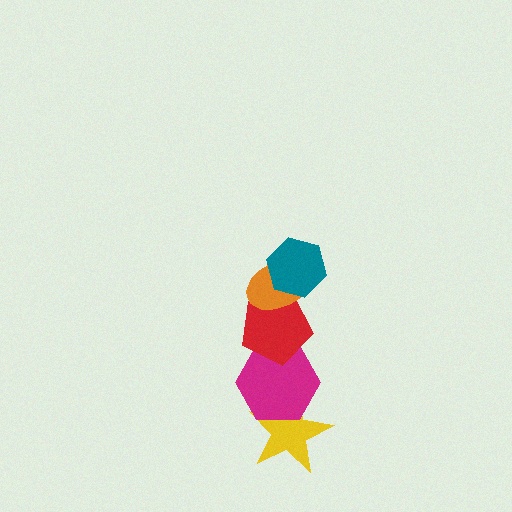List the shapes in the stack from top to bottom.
From top to bottom: the teal hexagon, the orange ellipse, the red pentagon, the magenta hexagon, the yellow star.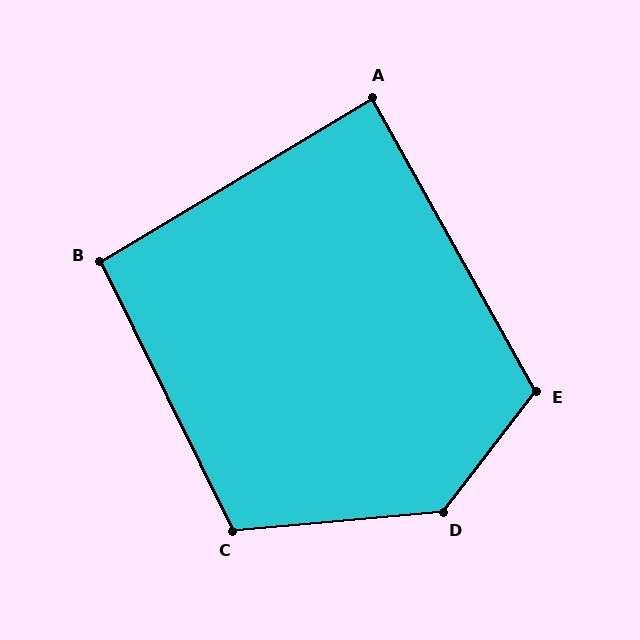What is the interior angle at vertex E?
Approximately 113 degrees (obtuse).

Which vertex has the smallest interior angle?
A, at approximately 88 degrees.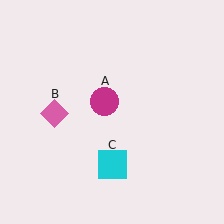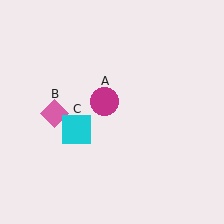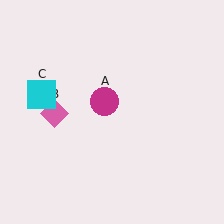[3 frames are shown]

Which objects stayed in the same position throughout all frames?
Magenta circle (object A) and pink diamond (object B) remained stationary.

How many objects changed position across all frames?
1 object changed position: cyan square (object C).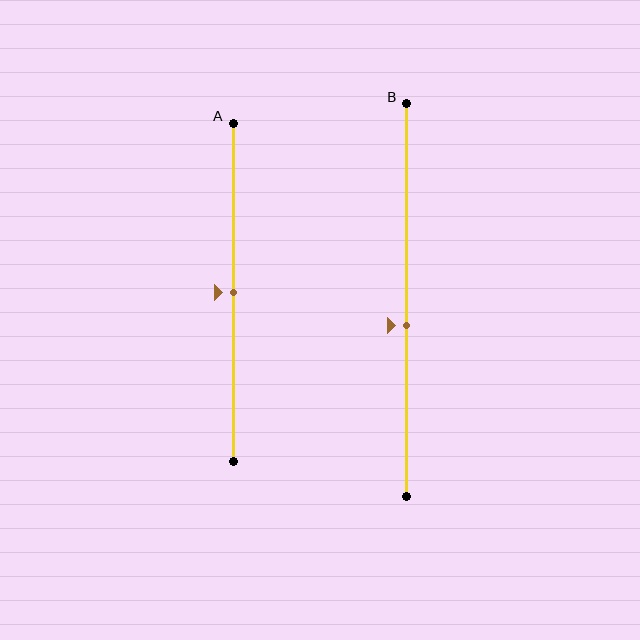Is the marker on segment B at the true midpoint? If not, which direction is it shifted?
No, the marker on segment B is shifted downward by about 6% of the segment length.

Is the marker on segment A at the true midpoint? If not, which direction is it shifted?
Yes, the marker on segment A is at the true midpoint.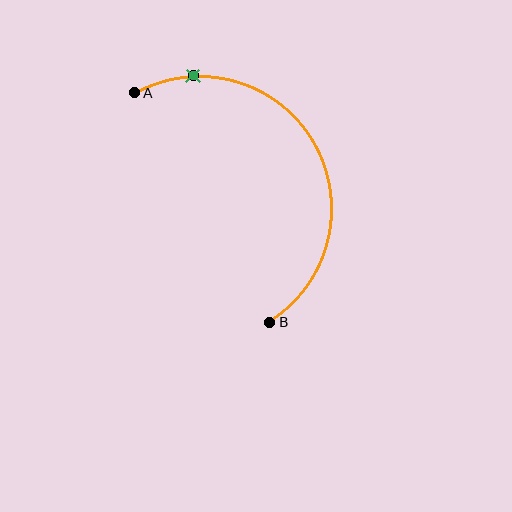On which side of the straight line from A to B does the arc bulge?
The arc bulges to the right of the straight line connecting A and B.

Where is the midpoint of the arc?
The arc midpoint is the point on the curve farthest from the straight line joining A and B. It sits to the right of that line.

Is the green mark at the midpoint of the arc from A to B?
No. The green mark lies on the arc but is closer to endpoint A. The arc midpoint would be at the point on the curve equidistant along the arc from both A and B.